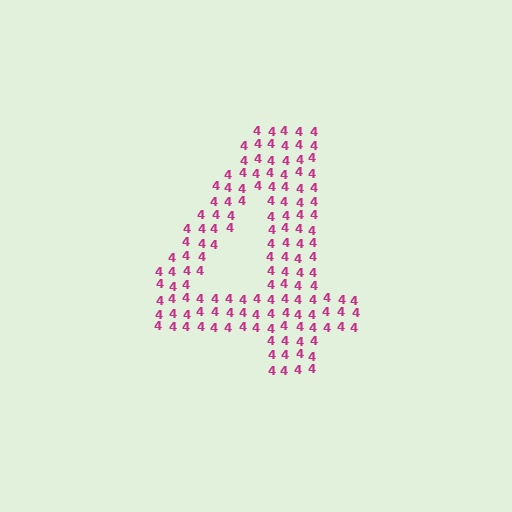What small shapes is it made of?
It is made of small digit 4's.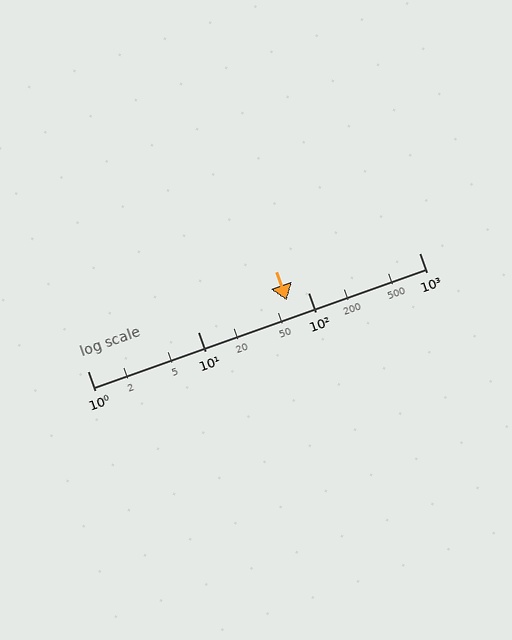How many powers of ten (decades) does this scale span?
The scale spans 3 decades, from 1 to 1000.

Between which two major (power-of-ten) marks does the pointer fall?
The pointer is between 10 and 100.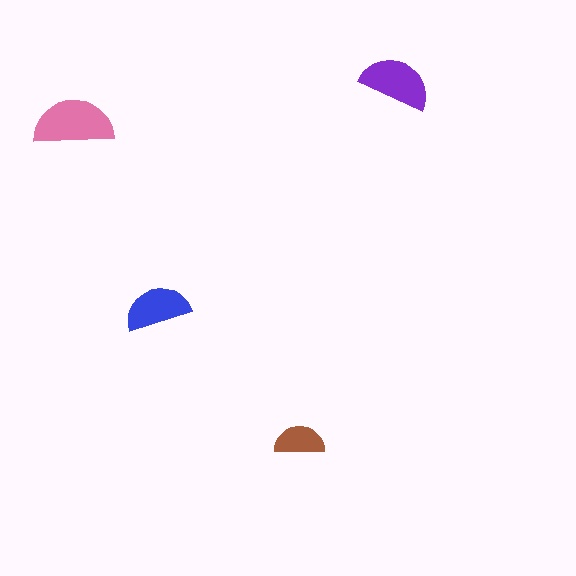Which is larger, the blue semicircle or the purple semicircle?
The purple one.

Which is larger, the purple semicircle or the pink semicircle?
The pink one.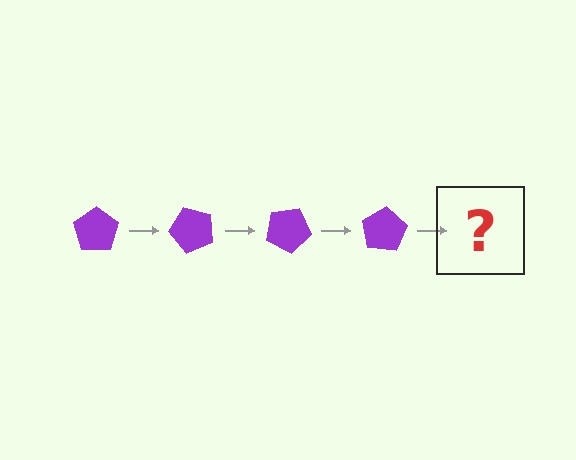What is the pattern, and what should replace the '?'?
The pattern is that the pentagon rotates 50 degrees each step. The '?' should be a purple pentagon rotated 200 degrees.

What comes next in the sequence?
The next element should be a purple pentagon rotated 200 degrees.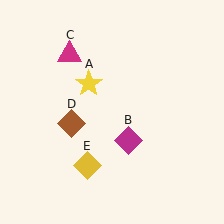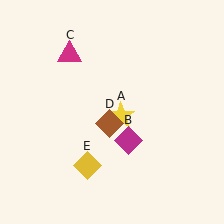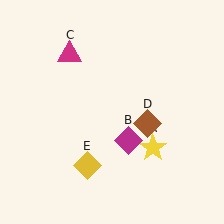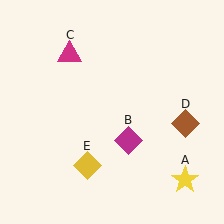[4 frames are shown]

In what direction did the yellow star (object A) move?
The yellow star (object A) moved down and to the right.